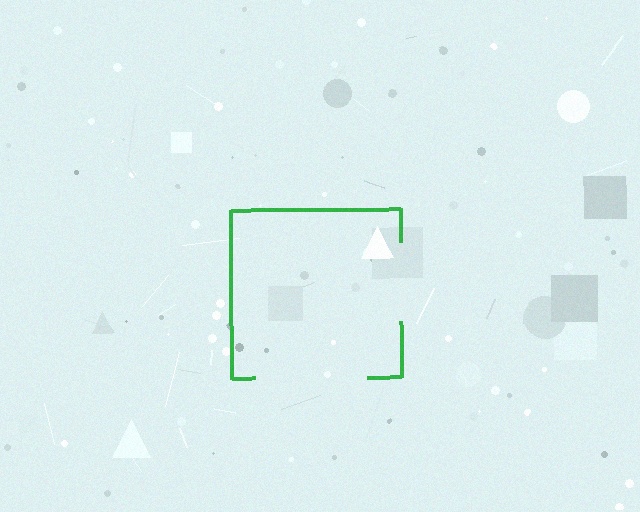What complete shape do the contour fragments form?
The contour fragments form a square.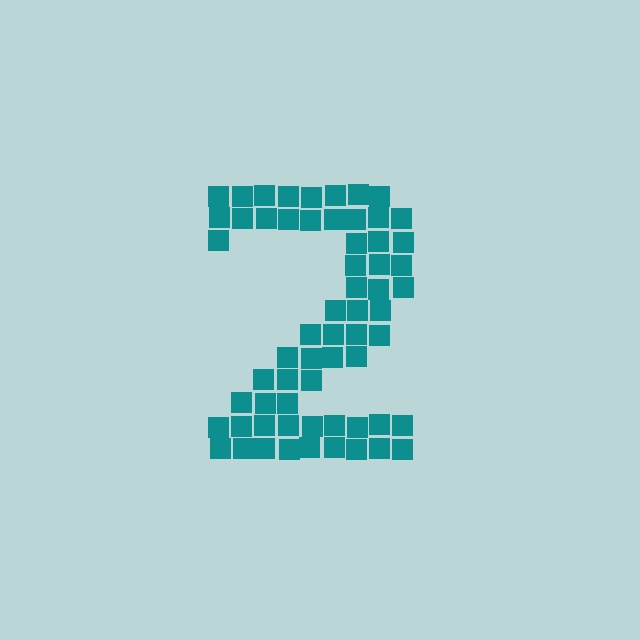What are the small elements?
The small elements are squares.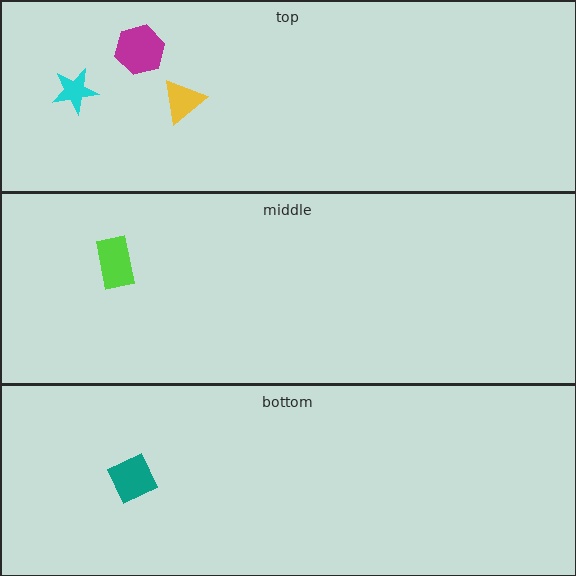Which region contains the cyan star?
The top region.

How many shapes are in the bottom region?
1.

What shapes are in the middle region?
The lime rectangle.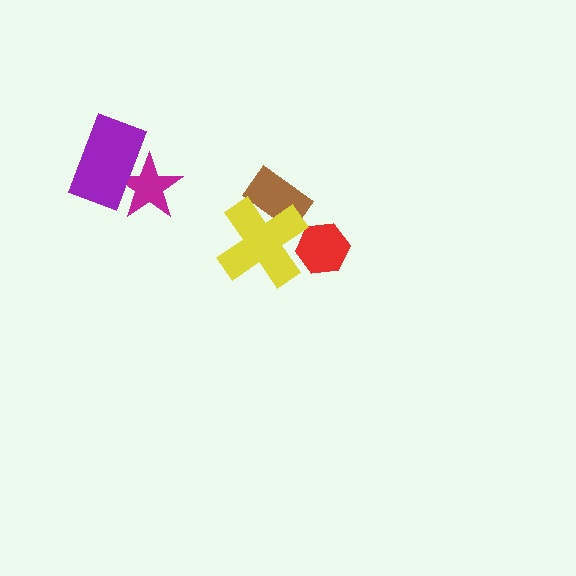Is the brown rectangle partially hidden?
Yes, it is partially covered by another shape.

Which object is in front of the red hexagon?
The yellow cross is in front of the red hexagon.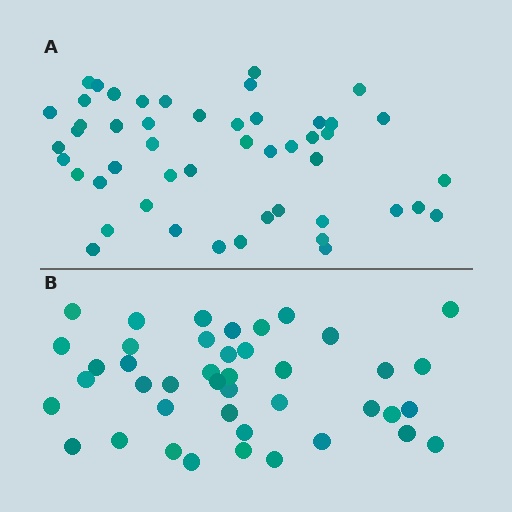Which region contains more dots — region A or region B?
Region A (the top region) has more dots.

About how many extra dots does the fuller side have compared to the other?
Region A has roughly 8 or so more dots than region B.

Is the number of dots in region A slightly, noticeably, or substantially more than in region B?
Region A has only slightly more — the two regions are fairly close. The ratio is roughly 1.2 to 1.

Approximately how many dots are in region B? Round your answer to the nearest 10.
About 40 dots. (The exact count is 42, which rounds to 40.)